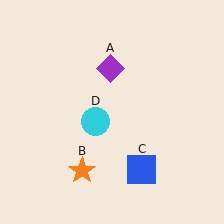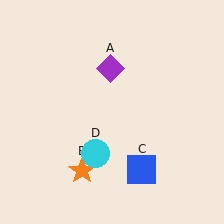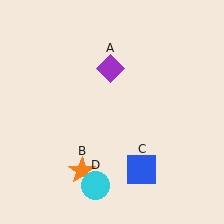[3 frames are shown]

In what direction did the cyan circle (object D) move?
The cyan circle (object D) moved down.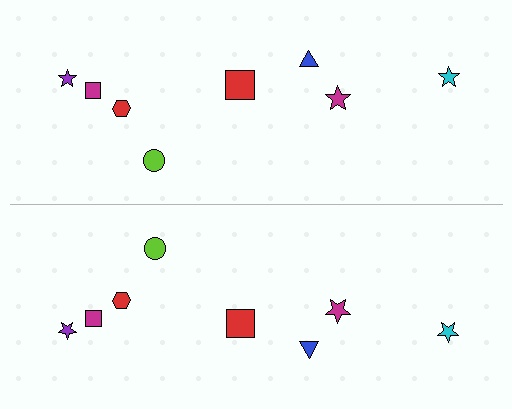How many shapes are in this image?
There are 16 shapes in this image.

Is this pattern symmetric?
Yes, this pattern has bilateral (reflection) symmetry.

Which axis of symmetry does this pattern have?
The pattern has a horizontal axis of symmetry running through the center of the image.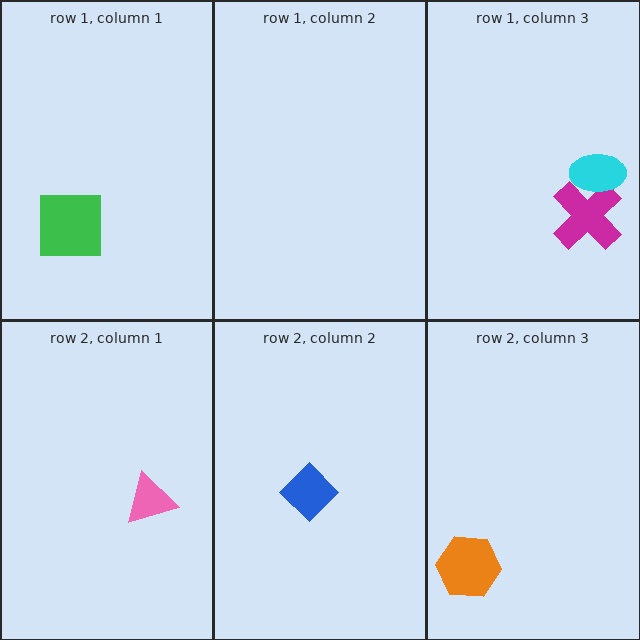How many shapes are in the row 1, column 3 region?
2.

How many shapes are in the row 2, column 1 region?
1.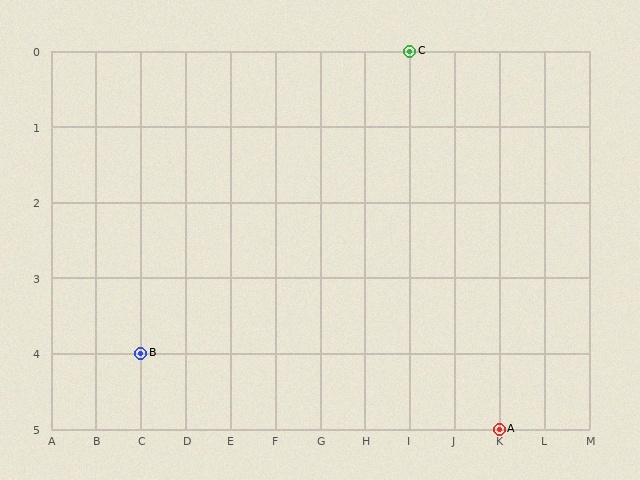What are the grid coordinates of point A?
Point A is at grid coordinates (K, 5).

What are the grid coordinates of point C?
Point C is at grid coordinates (I, 0).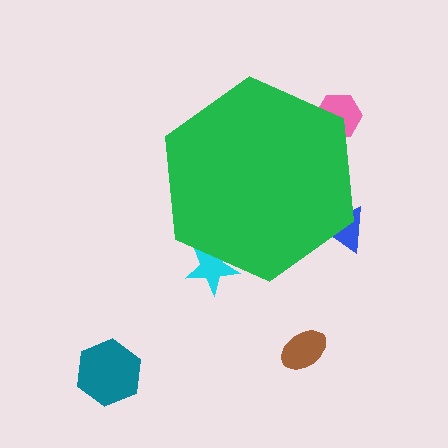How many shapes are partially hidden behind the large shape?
3 shapes are partially hidden.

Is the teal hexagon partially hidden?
No, the teal hexagon is fully visible.